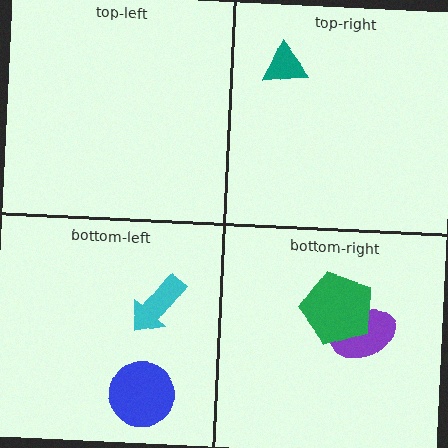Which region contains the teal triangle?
The top-right region.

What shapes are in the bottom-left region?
The blue circle, the cyan arrow.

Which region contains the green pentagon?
The bottom-right region.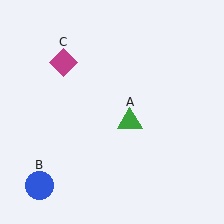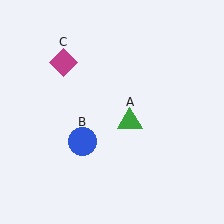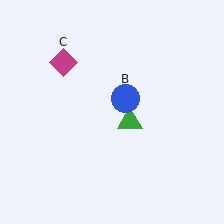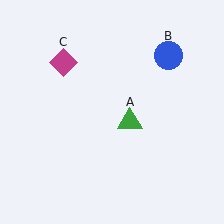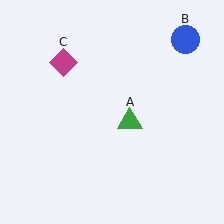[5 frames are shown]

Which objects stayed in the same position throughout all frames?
Green triangle (object A) and magenta diamond (object C) remained stationary.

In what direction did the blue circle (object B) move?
The blue circle (object B) moved up and to the right.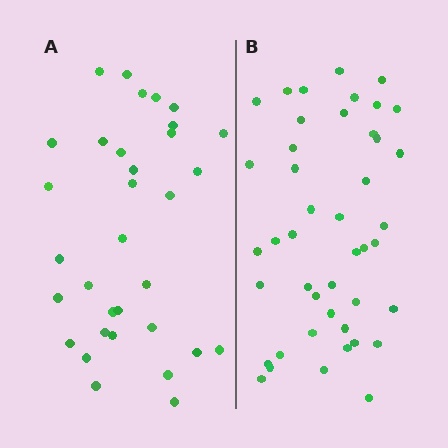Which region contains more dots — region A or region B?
Region B (the right region) has more dots.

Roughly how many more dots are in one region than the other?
Region B has roughly 12 or so more dots than region A.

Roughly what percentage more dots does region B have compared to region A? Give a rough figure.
About 35% more.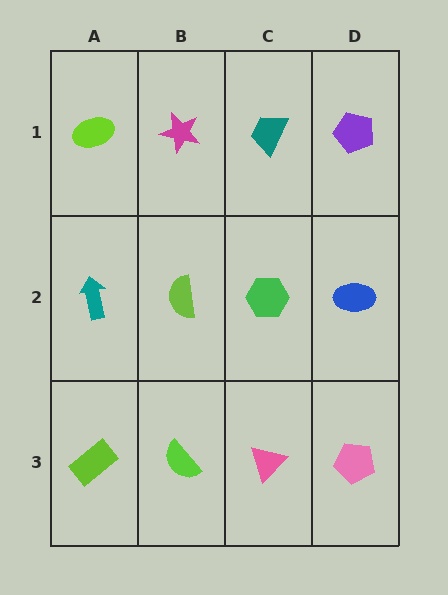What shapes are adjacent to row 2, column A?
A lime ellipse (row 1, column A), a lime rectangle (row 3, column A), a lime semicircle (row 2, column B).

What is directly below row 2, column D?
A pink pentagon.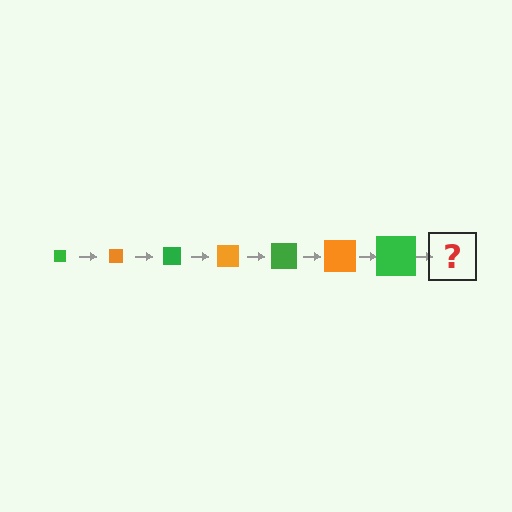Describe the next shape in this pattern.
It should be an orange square, larger than the previous one.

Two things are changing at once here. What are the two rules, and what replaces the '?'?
The two rules are that the square grows larger each step and the color cycles through green and orange. The '?' should be an orange square, larger than the previous one.